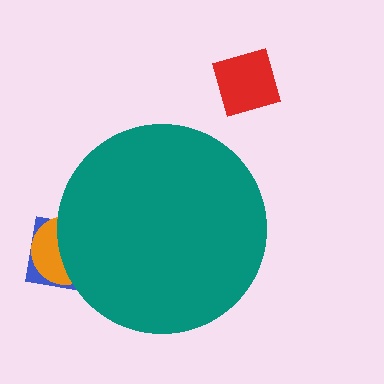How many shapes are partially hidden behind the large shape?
2 shapes are partially hidden.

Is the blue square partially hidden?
Yes, the blue square is partially hidden behind the teal circle.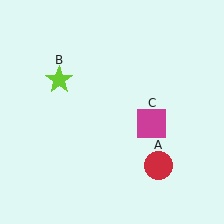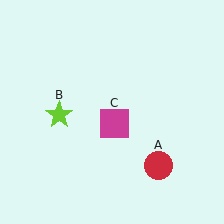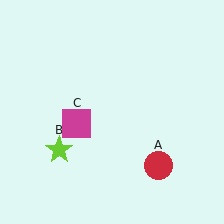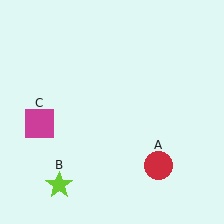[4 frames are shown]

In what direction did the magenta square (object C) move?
The magenta square (object C) moved left.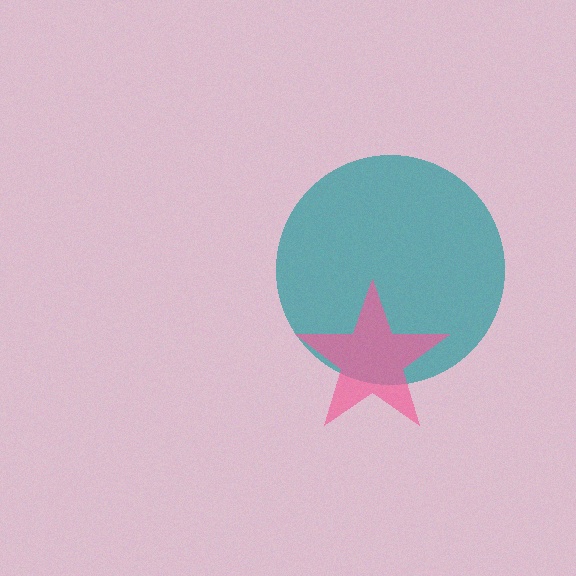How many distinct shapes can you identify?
There are 2 distinct shapes: a teal circle, a pink star.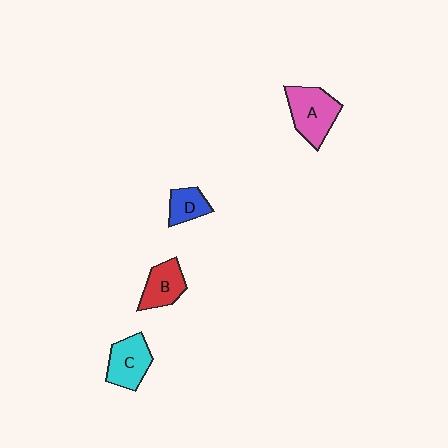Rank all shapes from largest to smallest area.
From largest to smallest: A (pink), C (cyan), B (red), D (blue).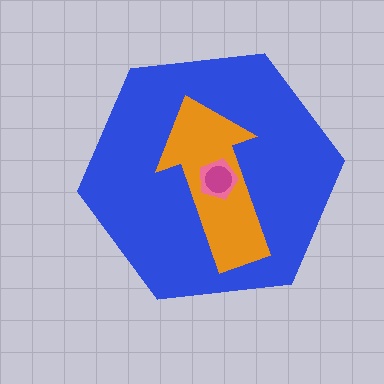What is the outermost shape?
The blue hexagon.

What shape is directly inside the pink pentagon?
The magenta circle.